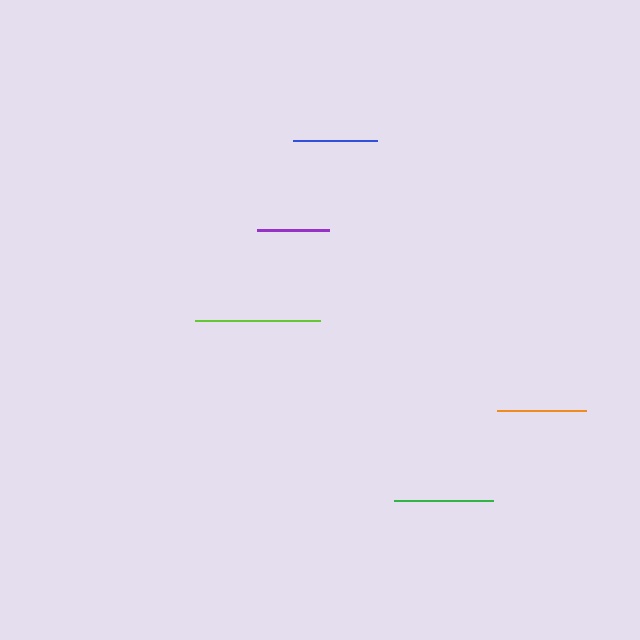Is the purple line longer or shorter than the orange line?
The orange line is longer than the purple line.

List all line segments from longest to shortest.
From longest to shortest: lime, green, orange, blue, purple.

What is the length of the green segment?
The green segment is approximately 99 pixels long.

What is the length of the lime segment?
The lime segment is approximately 125 pixels long.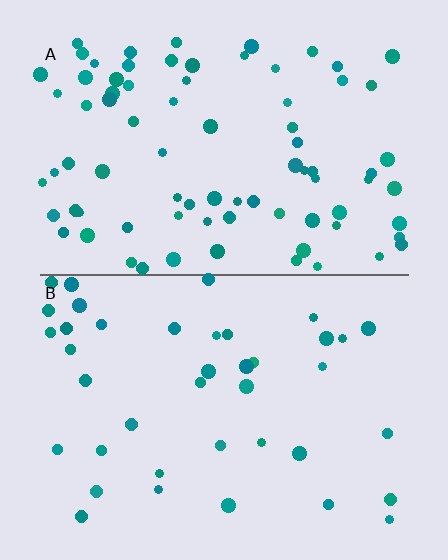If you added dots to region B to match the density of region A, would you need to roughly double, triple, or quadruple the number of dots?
Approximately double.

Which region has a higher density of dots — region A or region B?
A (the top).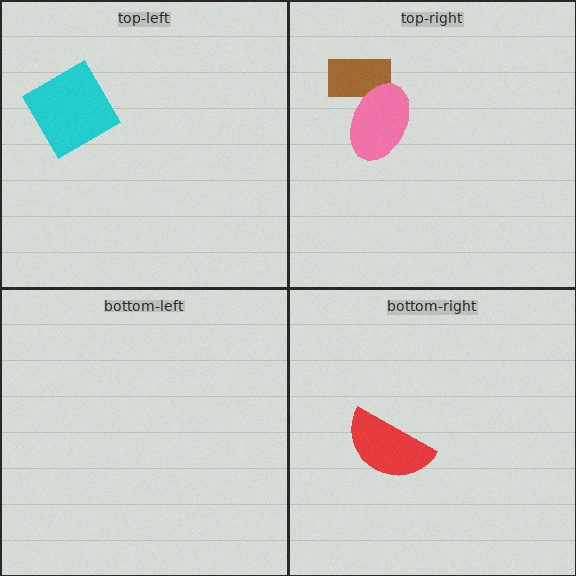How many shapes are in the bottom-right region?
1.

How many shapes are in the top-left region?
1.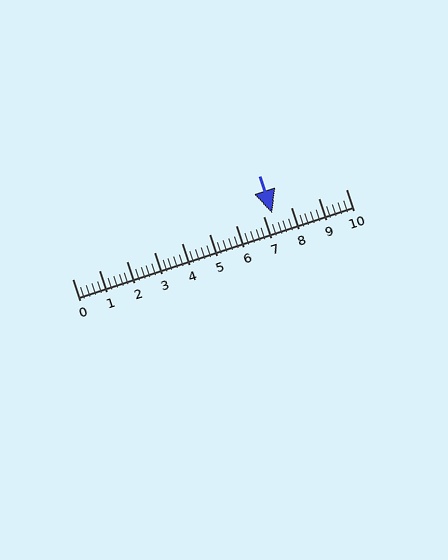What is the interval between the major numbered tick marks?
The major tick marks are spaced 1 units apart.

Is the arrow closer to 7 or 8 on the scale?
The arrow is closer to 7.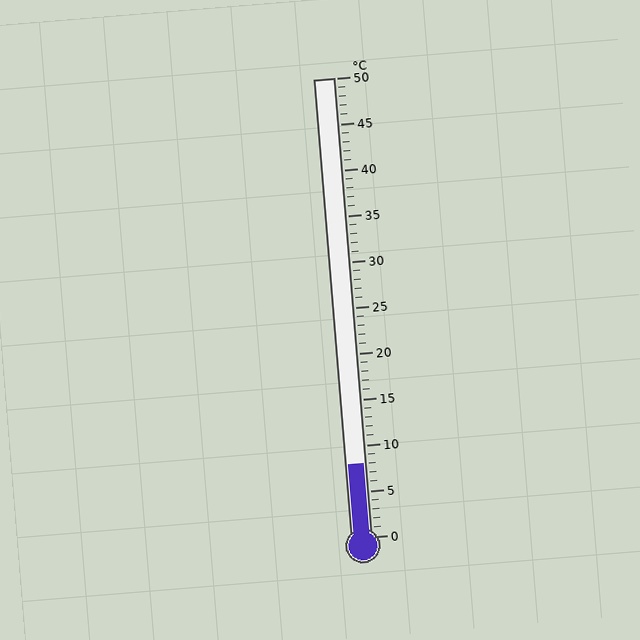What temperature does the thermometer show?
The thermometer shows approximately 8°C.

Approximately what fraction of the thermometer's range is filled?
The thermometer is filled to approximately 15% of its range.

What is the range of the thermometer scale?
The thermometer scale ranges from 0°C to 50°C.